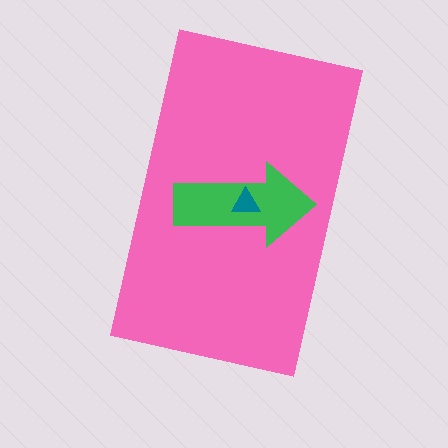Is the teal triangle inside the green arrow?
Yes.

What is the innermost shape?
The teal triangle.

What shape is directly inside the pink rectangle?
The green arrow.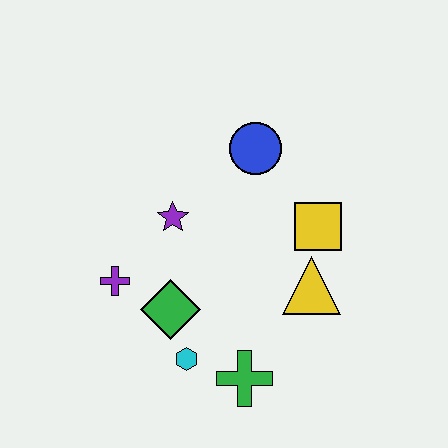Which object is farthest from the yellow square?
The purple cross is farthest from the yellow square.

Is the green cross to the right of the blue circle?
No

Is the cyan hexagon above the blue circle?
No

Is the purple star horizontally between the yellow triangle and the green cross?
No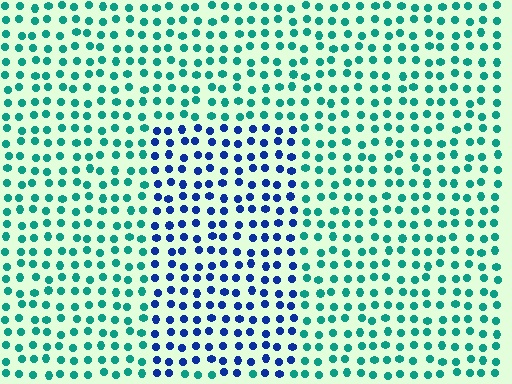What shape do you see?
I see a rectangle.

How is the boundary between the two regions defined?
The boundary is defined purely by a slight shift in hue (about 56 degrees). Spacing, size, and orientation are identical on both sides.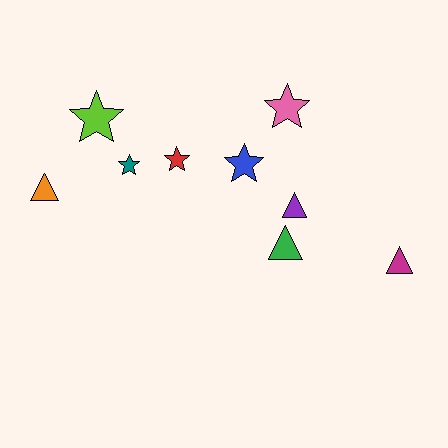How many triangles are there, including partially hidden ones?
There are 4 triangles.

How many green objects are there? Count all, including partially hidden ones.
There is 1 green object.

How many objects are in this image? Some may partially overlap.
There are 9 objects.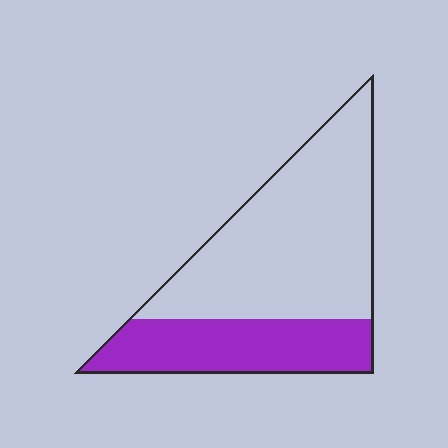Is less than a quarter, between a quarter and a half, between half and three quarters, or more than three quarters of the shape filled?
Between a quarter and a half.